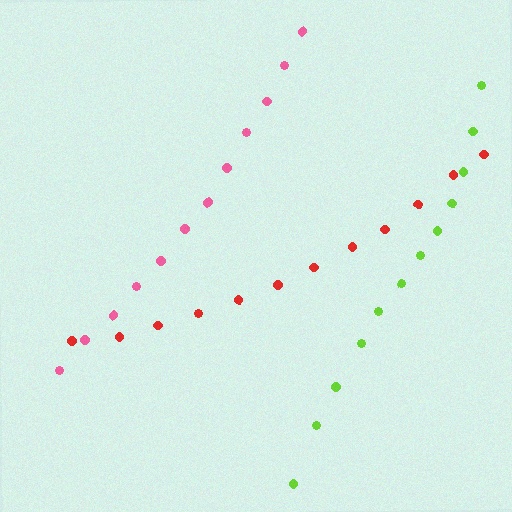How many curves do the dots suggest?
There are 3 distinct paths.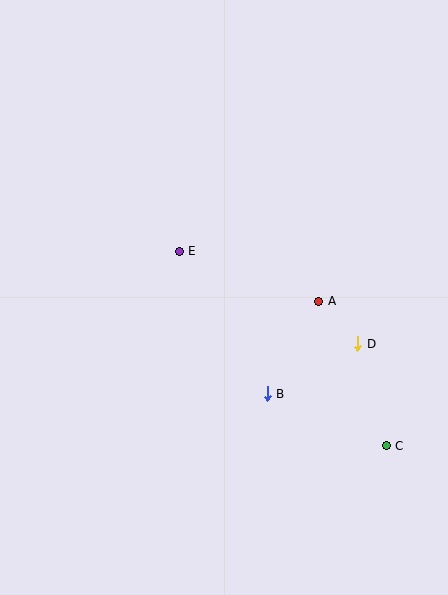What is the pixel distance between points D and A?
The distance between D and A is 58 pixels.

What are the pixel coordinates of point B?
Point B is at (267, 394).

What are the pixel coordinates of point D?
Point D is at (358, 344).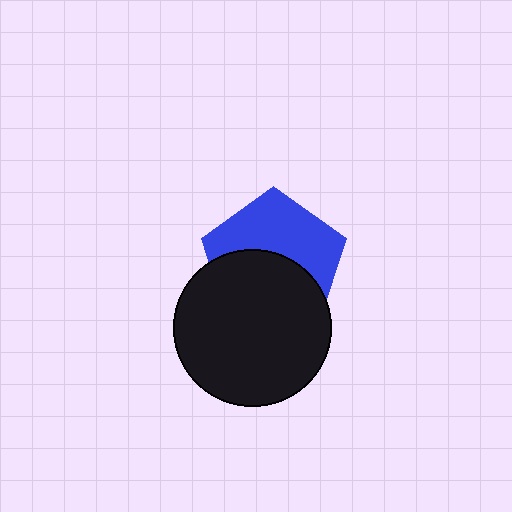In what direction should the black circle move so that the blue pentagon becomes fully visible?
The black circle should move down. That is the shortest direction to clear the overlap and leave the blue pentagon fully visible.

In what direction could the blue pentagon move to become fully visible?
The blue pentagon could move up. That would shift it out from behind the black circle entirely.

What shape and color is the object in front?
The object in front is a black circle.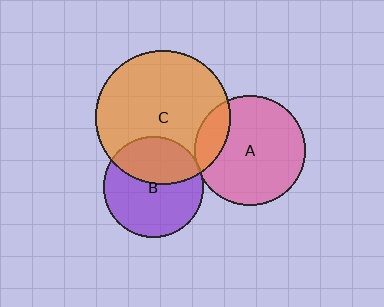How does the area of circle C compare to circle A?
Approximately 1.5 times.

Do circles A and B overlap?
Yes.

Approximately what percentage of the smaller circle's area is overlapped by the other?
Approximately 5%.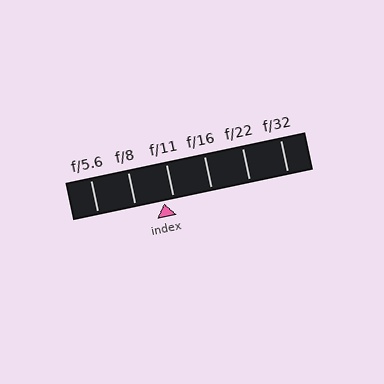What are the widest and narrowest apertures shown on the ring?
The widest aperture shown is f/5.6 and the narrowest is f/32.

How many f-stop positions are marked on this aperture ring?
There are 6 f-stop positions marked.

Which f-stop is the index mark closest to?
The index mark is closest to f/11.